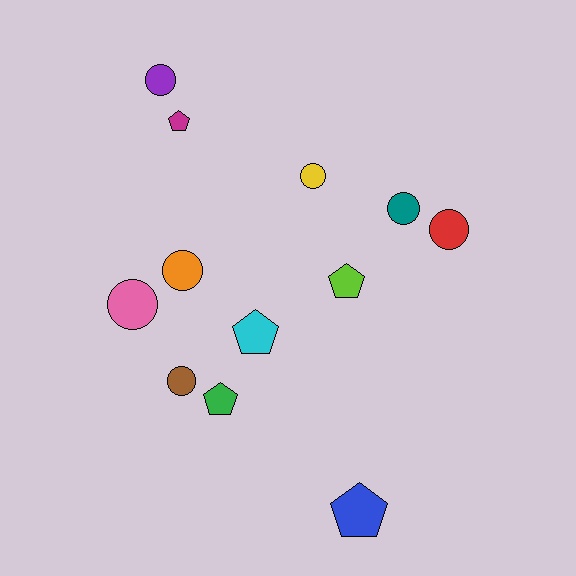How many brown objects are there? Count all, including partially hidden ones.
There is 1 brown object.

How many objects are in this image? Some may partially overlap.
There are 12 objects.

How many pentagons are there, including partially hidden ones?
There are 5 pentagons.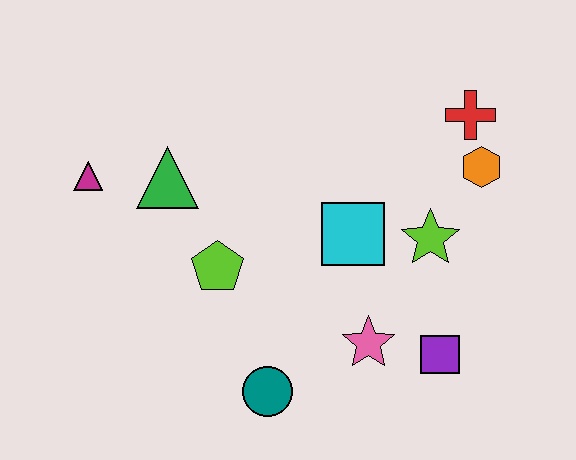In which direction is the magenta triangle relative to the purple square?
The magenta triangle is to the left of the purple square.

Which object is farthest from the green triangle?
The purple square is farthest from the green triangle.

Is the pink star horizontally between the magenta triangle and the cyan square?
No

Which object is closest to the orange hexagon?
The red cross is closest to the orange hexagon.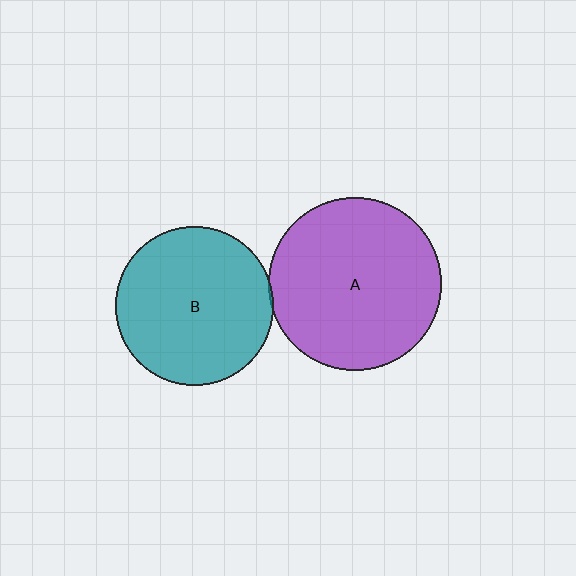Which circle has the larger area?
Circle A (purple).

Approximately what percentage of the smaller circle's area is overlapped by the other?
Approximately 5%.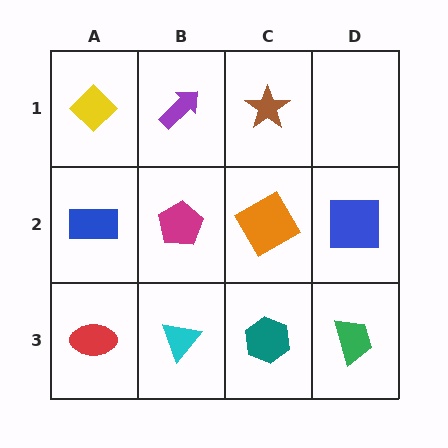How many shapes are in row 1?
3 shapes.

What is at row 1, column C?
A brown star.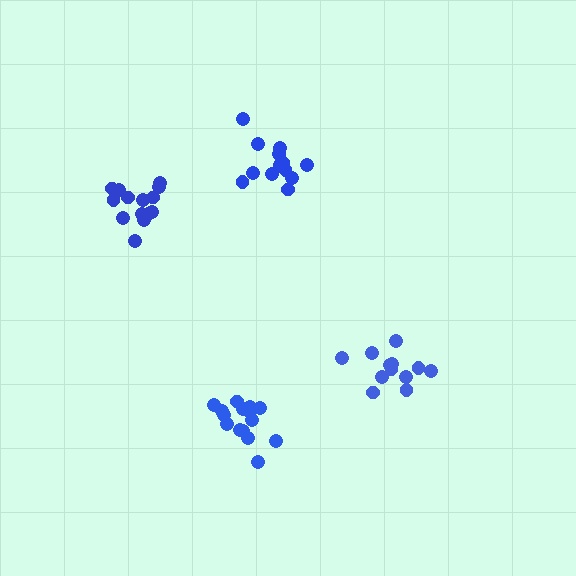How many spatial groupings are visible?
There are 4 spatial groupings.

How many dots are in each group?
Group 1: 13 dots, Group 2: 15 dots, Group 3: 12 dots, Group 4: 14 dots (54 total).